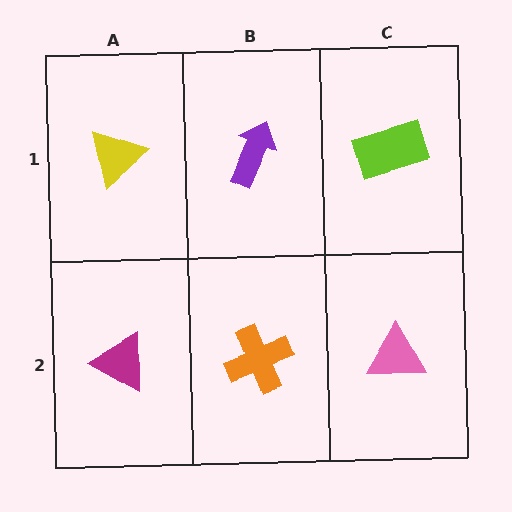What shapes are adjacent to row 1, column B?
An orange cross (row 2, column B), a yellow triangle (row 1, column A), a lime rectangle (row 1, column C).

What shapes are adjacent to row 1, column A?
A magenta triangle (row 2, column A), a purple arrow (row 1, column B).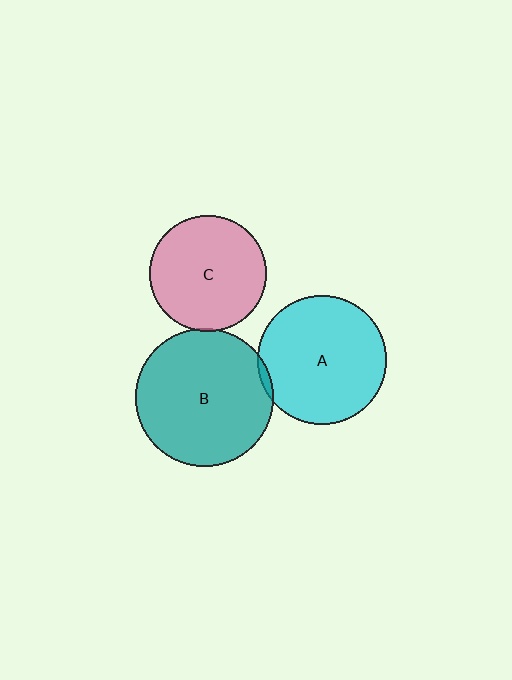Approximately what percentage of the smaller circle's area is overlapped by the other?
Approximately 5%.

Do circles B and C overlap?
Yes.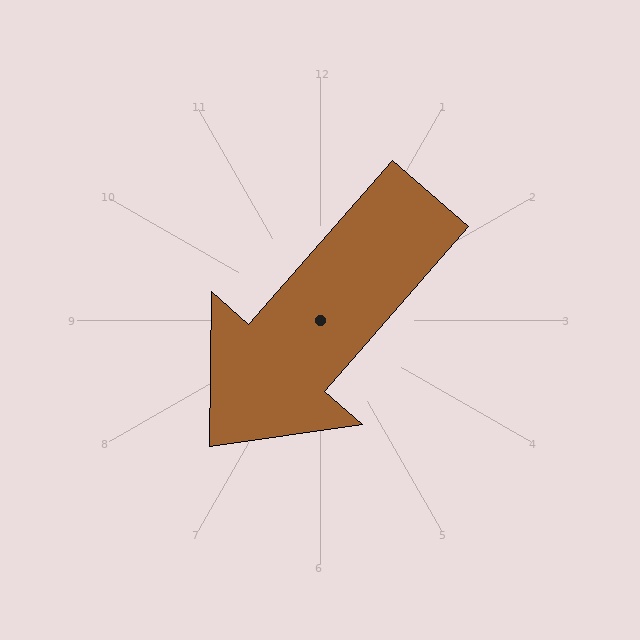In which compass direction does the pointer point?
Southwest.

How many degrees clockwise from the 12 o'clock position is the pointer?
Approximately 221 degrees.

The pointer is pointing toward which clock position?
Roughly 7 o'clock.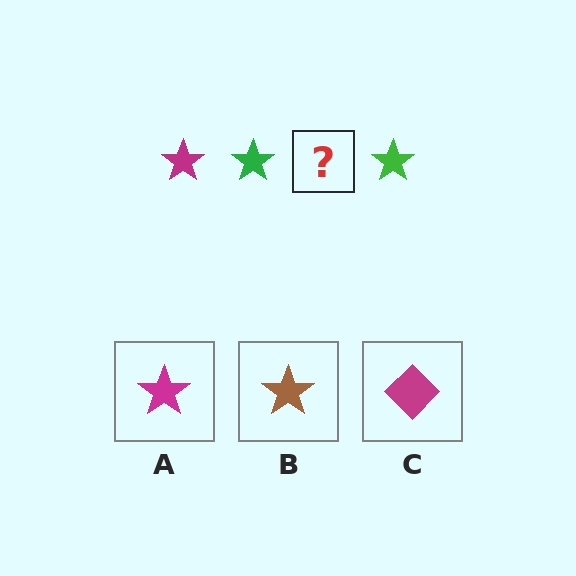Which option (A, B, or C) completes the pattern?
A.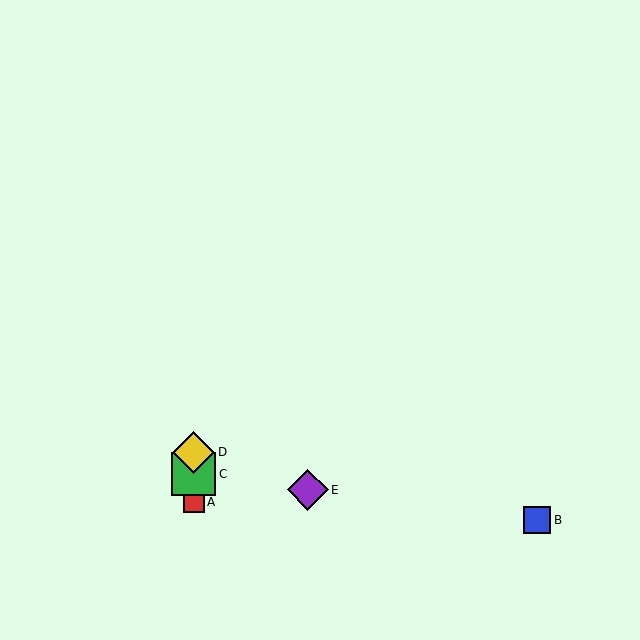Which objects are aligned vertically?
Objects A, C, D are aligned vertically.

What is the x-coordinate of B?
Object B is at x≈537.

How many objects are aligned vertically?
3 objects (A, C, D) are aligned vertically.